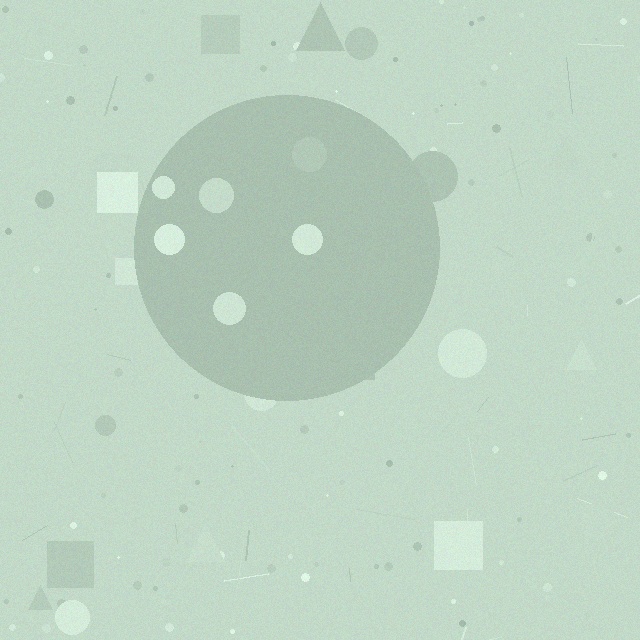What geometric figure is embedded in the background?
A circle is embedded in the background.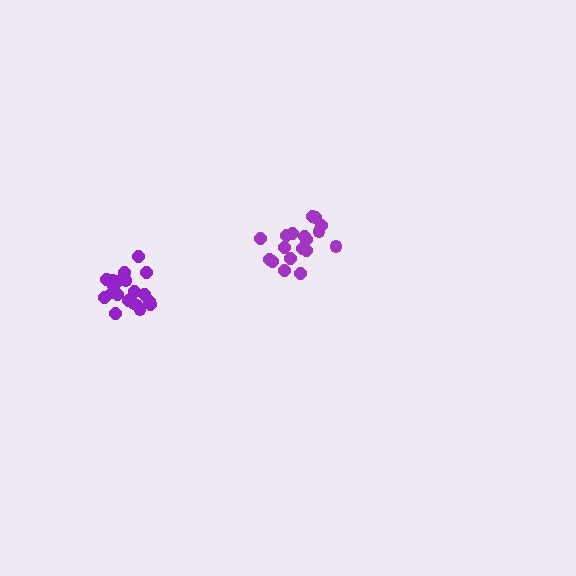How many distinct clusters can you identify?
There are 2 distinct clusters.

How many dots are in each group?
Group 1: 18 dots, Group 2: 20 dots (38 total).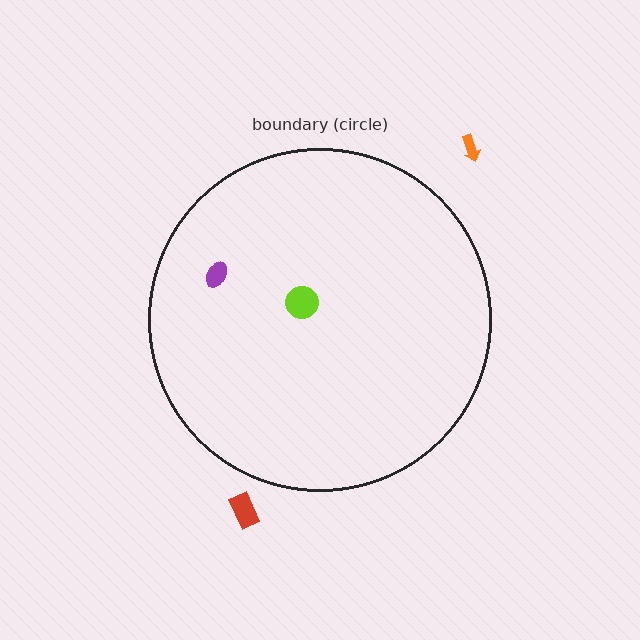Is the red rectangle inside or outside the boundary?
Outside.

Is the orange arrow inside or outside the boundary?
Outside.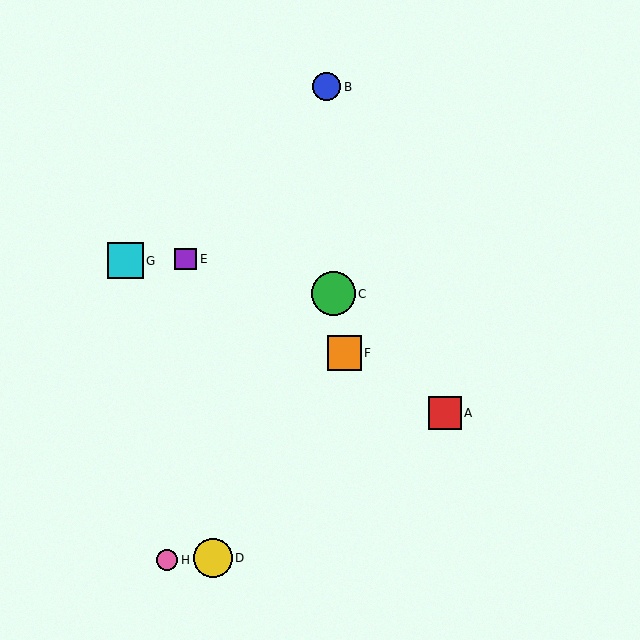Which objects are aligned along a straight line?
Objects A, E, F are aligned along a straight line.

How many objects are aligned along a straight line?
3 objects (A, E, F) are aligned along a straight line.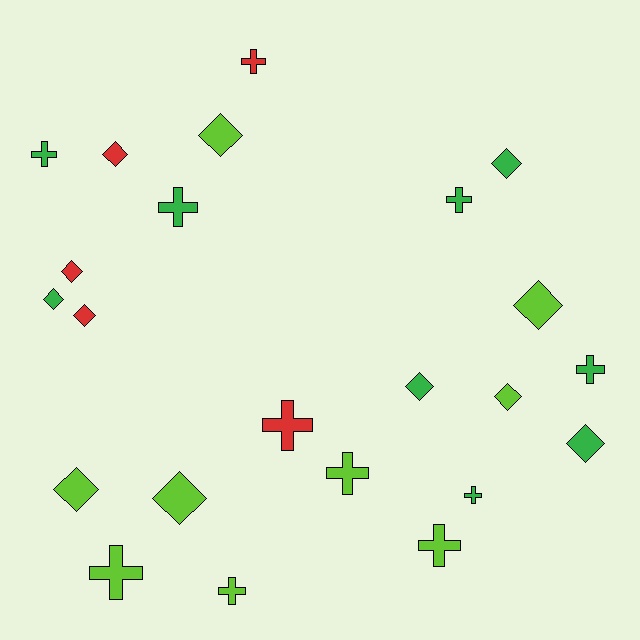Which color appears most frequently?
Green, with 9 objects.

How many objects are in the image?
There are 23 objects.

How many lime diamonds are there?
There are 5 lime diamonds.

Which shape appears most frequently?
Diamond, with 12 objects.